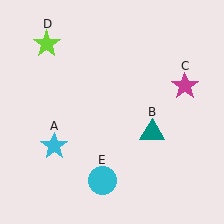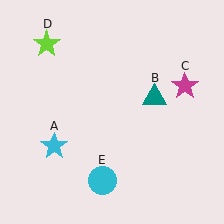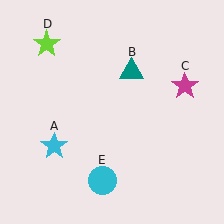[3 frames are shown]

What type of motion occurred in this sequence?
The teal triangle (object B) rotated counterclockwise around the center of the scene.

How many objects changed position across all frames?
1 object changed position: teal triangle (object B).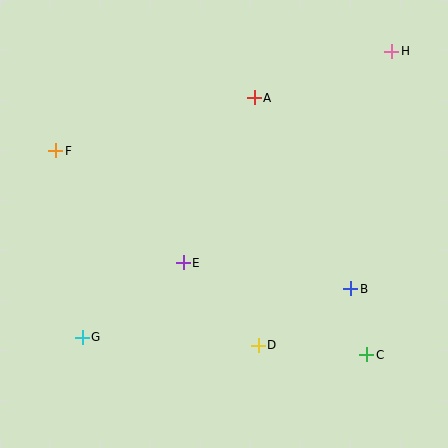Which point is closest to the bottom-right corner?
Point C is closest to the bottom-right corner.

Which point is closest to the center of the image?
Point E at (183, 263) is closest to the center.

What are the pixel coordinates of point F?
Point F is at (56, 151).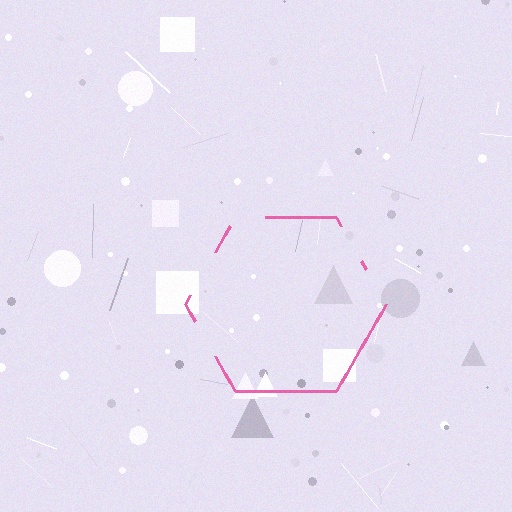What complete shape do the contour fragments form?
The contour fragments form a hexagon.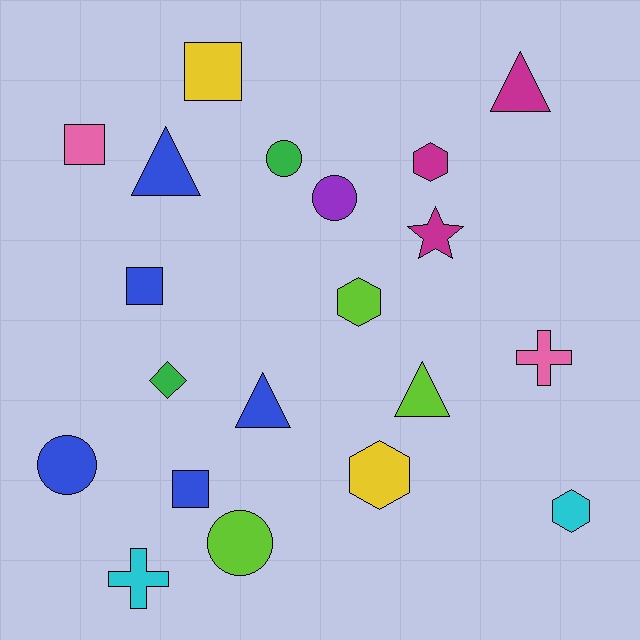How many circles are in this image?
There are 4 circles.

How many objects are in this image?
There are 20 objects.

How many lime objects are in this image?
There are 3 lime objects.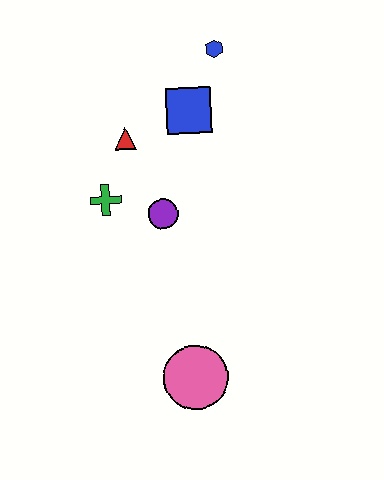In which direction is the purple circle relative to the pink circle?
The purple circle is above the pink circle.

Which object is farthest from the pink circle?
The blue hexagon is farthest from the pink circle.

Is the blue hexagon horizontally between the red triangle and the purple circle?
No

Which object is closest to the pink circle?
The purple circle is closest to the pink circle.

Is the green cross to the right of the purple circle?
No